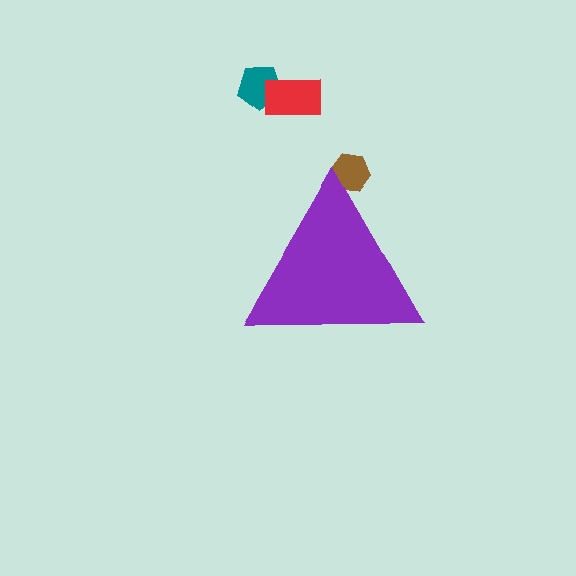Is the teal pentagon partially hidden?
No, the teal pentagon is fully visible.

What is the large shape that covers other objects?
A purple triangle.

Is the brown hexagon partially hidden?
Yes, the brown hexagon is partially hidden behind the purple triangle.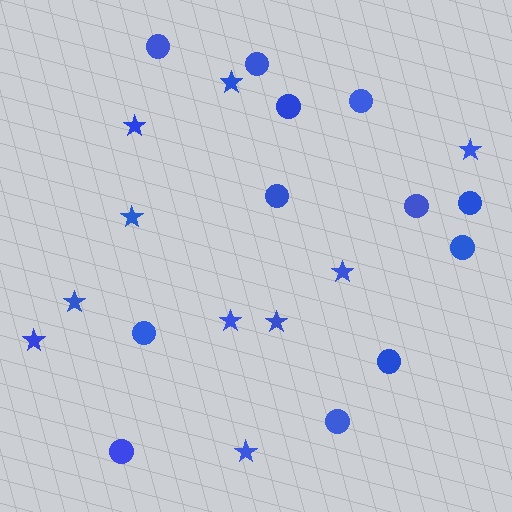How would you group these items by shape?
There are 2 groups: one group of circles (12) and one group of stars (10).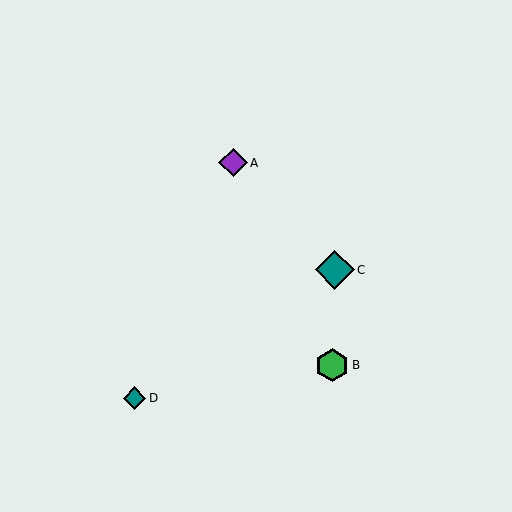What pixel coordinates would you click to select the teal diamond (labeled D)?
Click at (135, 398) to select the teal diamond D.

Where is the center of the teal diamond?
The center of the teal diamond is at (335, 270).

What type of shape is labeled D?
Shape D is a teal diamond.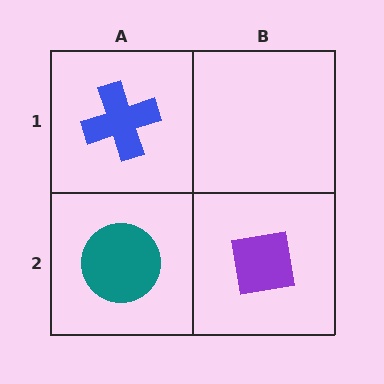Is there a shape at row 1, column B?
No, that cell is empty.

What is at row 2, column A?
A teal circle.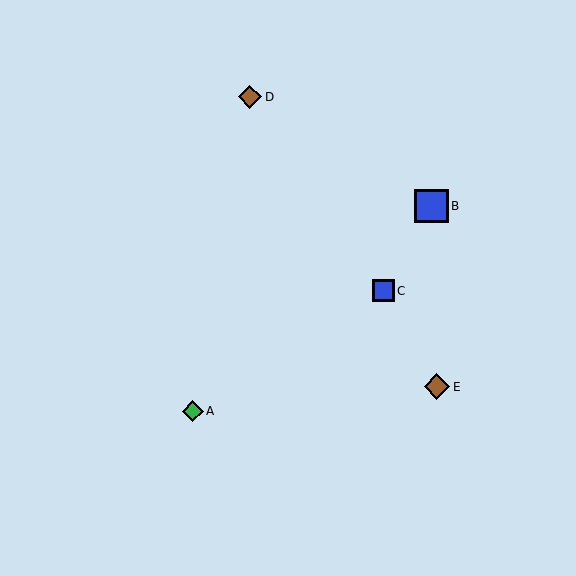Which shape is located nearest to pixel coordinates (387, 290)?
The blue square (labeled C) at (383, 291) is nearest to that location.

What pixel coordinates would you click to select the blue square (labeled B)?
Click at (431, 206) to select the blue square B.